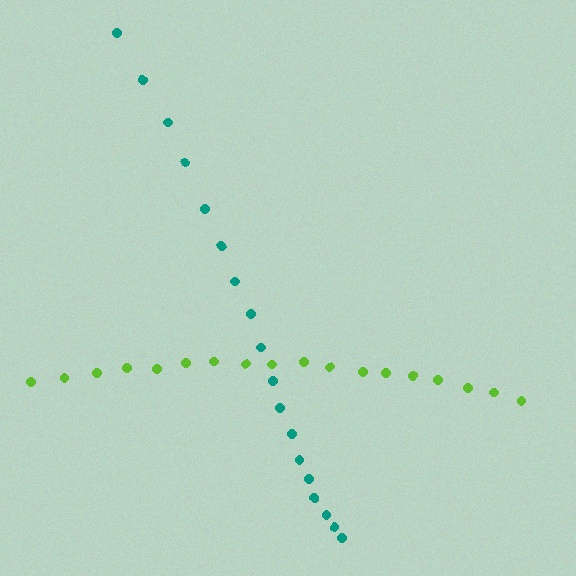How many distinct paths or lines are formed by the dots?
There are 2 distinct paths.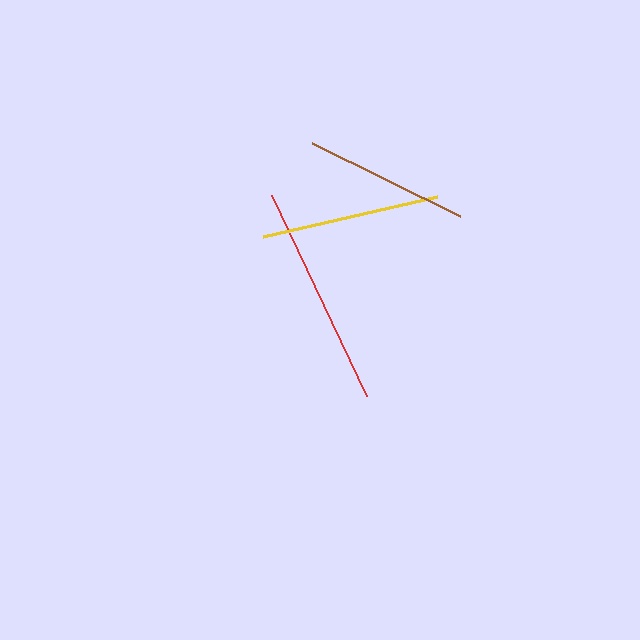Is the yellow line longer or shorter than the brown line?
The yellow line is longer than the brown line.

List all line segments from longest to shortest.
From longest to shortest: red, yellow, brown.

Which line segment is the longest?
The red line is the longest at approximately 222 pixels.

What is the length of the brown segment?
The brown segment is approximately 165 pixels long.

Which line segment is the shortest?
The brown line is the shortest at approximately 165 pixels.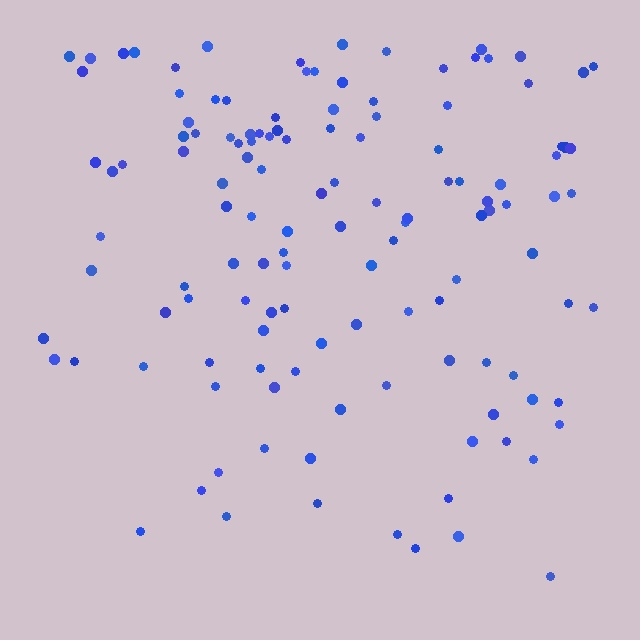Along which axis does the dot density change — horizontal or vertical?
Vertical.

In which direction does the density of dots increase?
From bottom to top, with the top side densest.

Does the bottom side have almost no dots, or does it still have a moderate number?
Still a moderate number, just noticeably fewer than the top.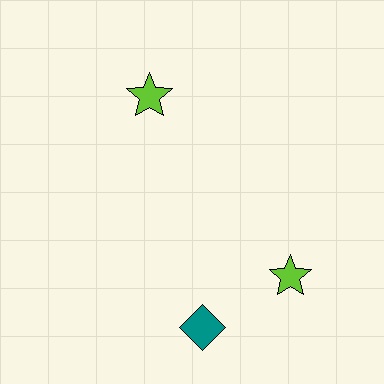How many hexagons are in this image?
There are no hexagons.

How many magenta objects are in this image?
There are no magenta objects.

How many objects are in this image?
There are 3 objects.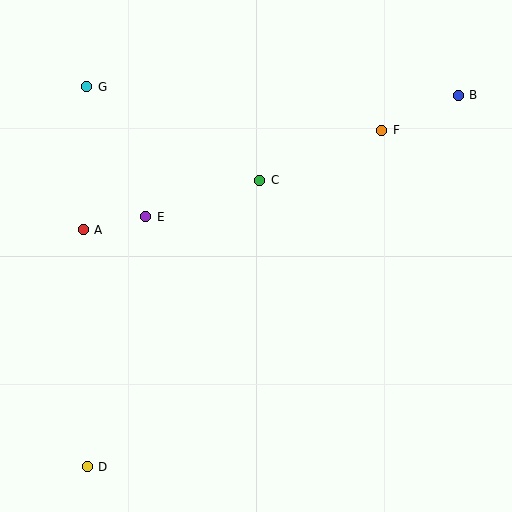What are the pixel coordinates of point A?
Point A is at (83, 230).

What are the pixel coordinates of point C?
Point C is at (260, 180).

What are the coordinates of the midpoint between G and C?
The midpoint between G and C is at (173, 133).